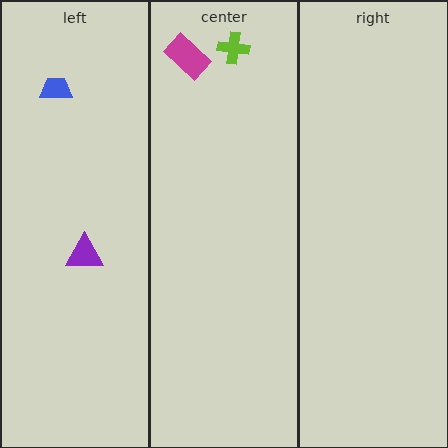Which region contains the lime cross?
The center region.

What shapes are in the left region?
The blue trapezoid, the purple triangle.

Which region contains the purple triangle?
The left region.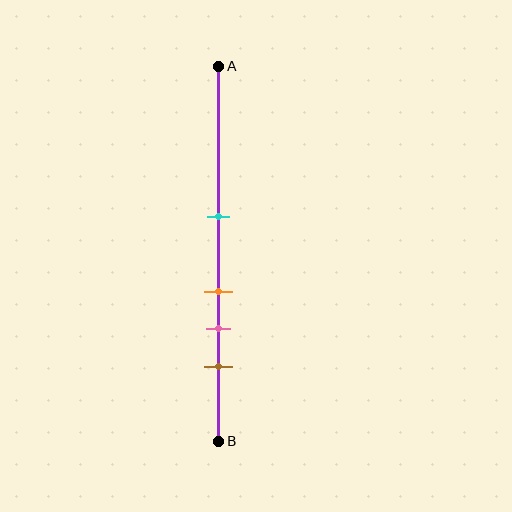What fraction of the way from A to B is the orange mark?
The orange mark is approximately 60% (0.6) of the way from A to B.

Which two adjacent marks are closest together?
The orange and pink marks are the closest adjacent pair.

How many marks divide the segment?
There are 4 marks dividing the segment.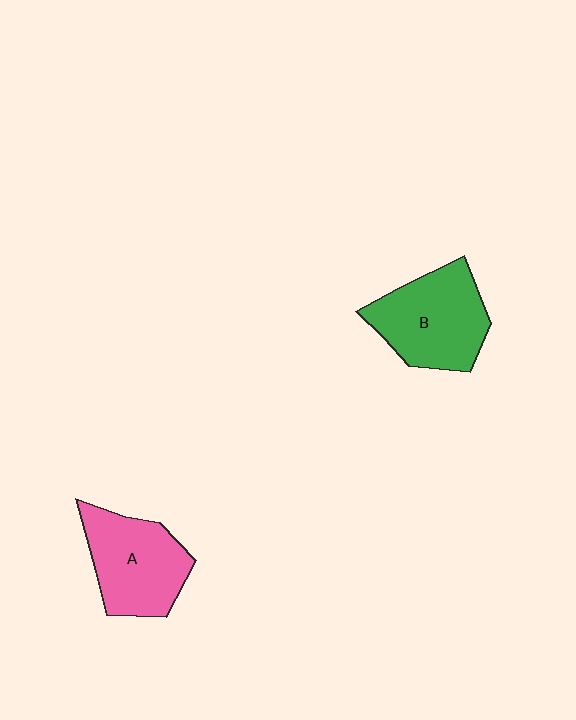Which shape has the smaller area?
Shape A (pink).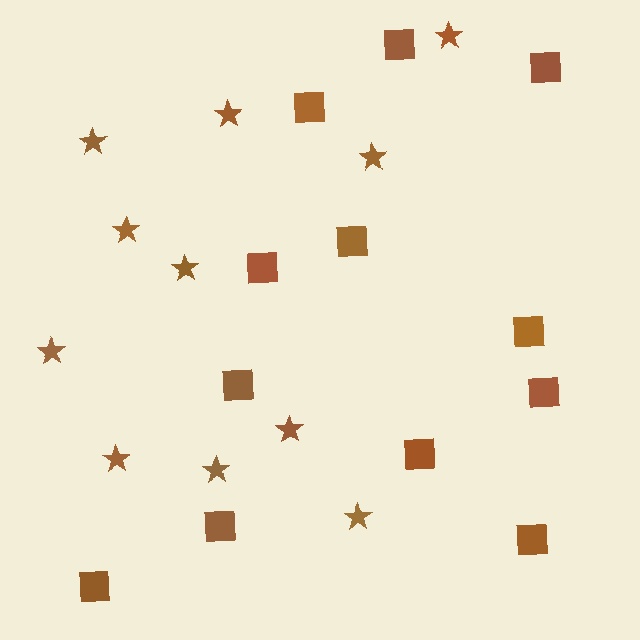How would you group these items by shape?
There are 2 groups: one group of stars (11) and one group of squares (12).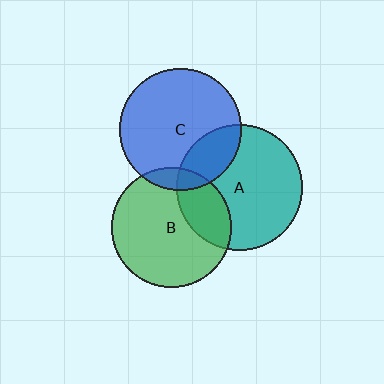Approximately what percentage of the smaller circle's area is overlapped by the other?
Approximately 25%.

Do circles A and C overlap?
Yes.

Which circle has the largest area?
Circle A (teal).